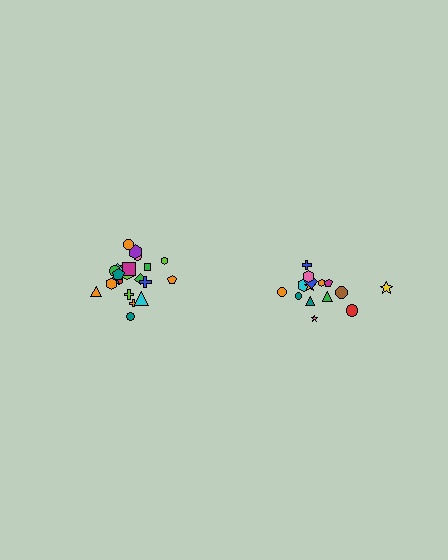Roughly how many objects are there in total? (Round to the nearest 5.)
Roughly 35 objects in total.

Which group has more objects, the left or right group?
The left group.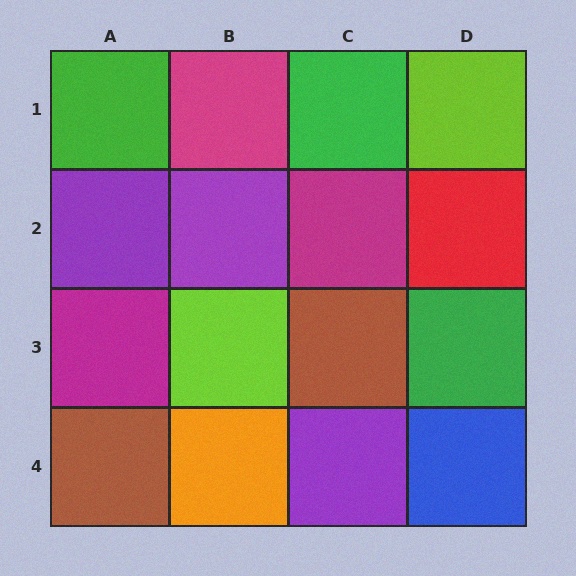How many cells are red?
1 cell is red.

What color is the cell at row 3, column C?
Brown.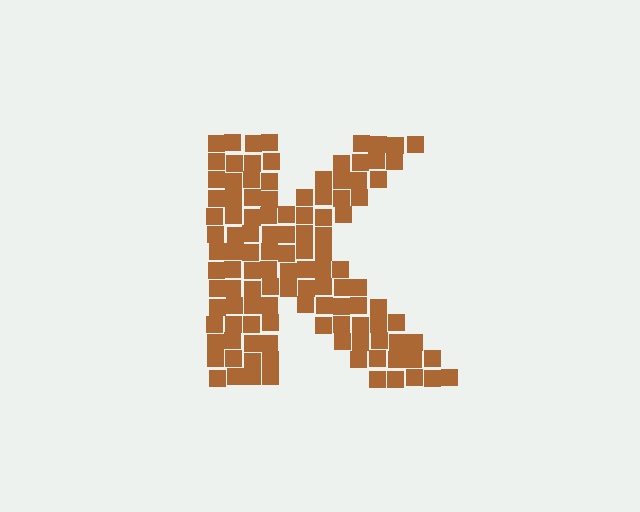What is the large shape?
The large shape is the letter K.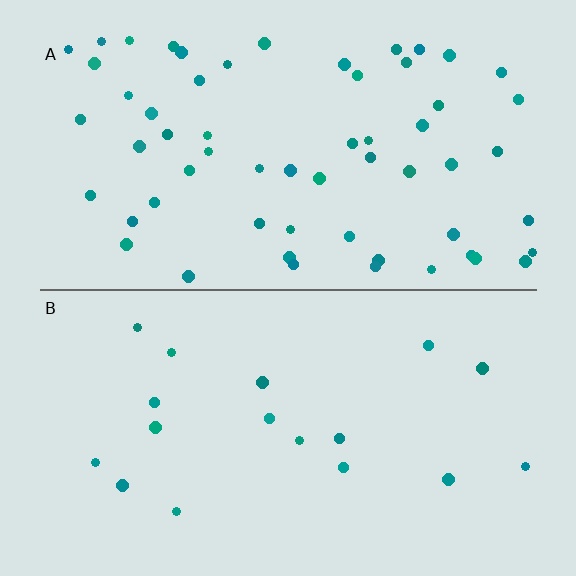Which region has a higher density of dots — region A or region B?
A (the top).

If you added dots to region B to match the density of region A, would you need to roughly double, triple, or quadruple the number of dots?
Approximately triple.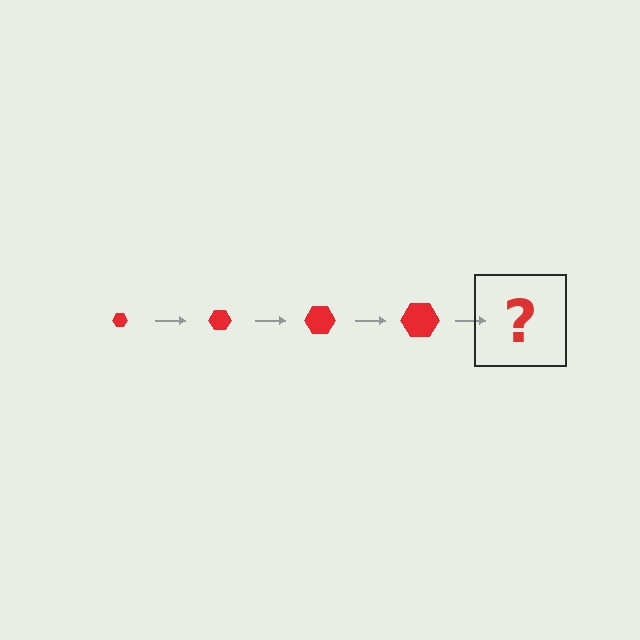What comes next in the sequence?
The next element should be a red hexagon, larger than the previous one.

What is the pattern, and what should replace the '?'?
The pattern is that the hexagon gets progressively larger each step. The '?' should be a red hexagon, larger than the previous one.